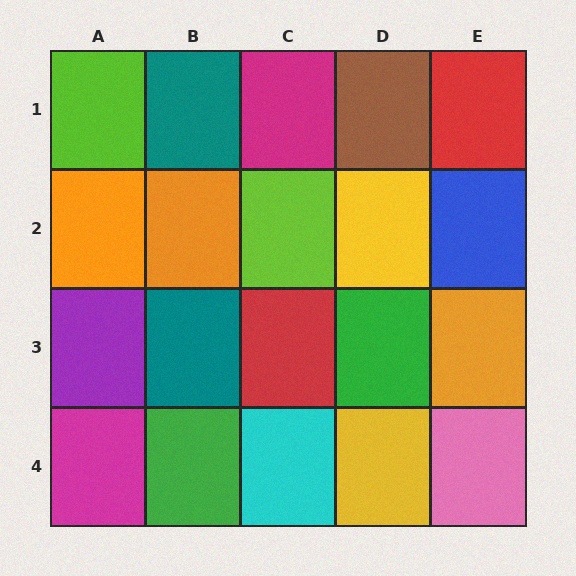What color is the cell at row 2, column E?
Blue.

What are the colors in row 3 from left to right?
Purple, teal, red, green, orange.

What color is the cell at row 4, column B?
Green.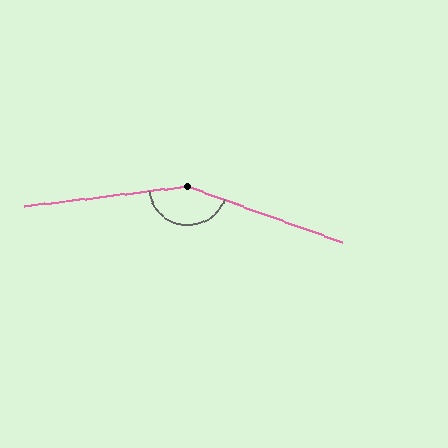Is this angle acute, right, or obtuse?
It is obtuse.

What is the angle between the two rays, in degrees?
Approximately 153 degrees.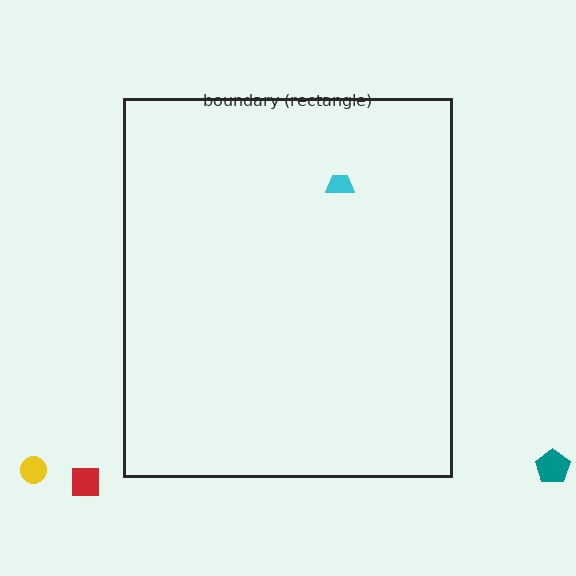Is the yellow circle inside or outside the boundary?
Outside.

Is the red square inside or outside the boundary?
Outside.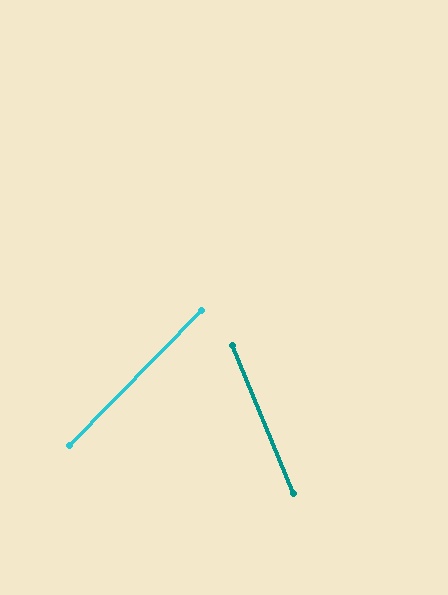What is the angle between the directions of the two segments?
Approximately 67 degrees.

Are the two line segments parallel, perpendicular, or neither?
Neither parallel nor perpendicular — they differ by about 67°.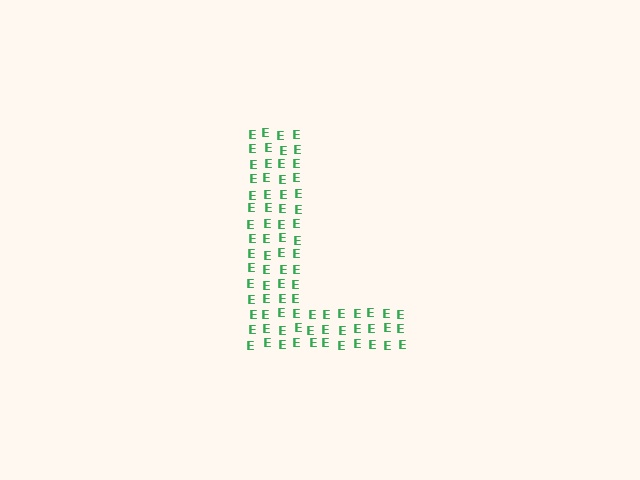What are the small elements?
The small elements are letter E's.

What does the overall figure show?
The overall figure shows the letter L.